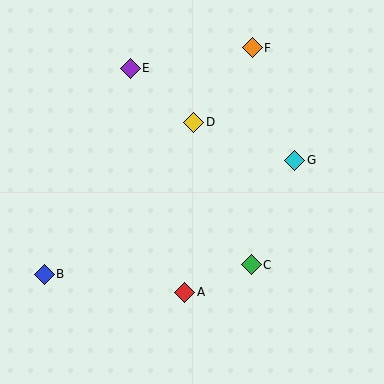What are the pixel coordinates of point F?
Point F is at (252, 48).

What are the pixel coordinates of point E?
Point E is at (130, 68).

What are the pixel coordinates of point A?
Point A is at (185, 292).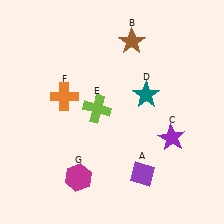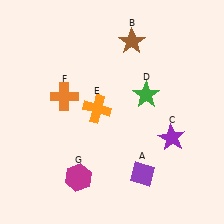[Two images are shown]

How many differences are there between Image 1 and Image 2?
There are 2 differences between the two images.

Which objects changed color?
D changed from teal to green. E changed from lime to orange.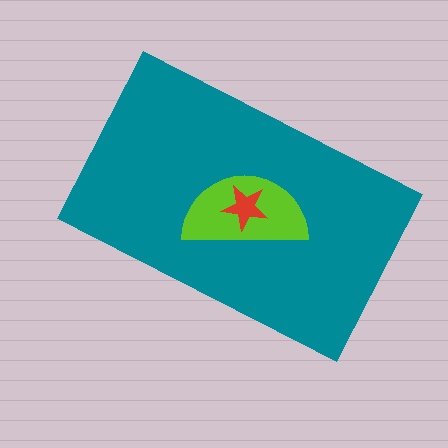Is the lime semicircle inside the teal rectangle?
Yes.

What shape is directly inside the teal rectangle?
The lime semicircle.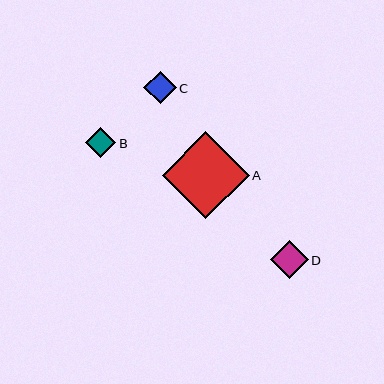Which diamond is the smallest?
Diamond B is the smallest with a size of approximately 30 pixels.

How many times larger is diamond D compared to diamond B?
Diamond D is approximately 1.3 times the size of diamond B.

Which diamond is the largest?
Diamond A is the largest with a size of approximately 87 pixels.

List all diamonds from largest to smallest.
From largest to smallest: A, D, C, B.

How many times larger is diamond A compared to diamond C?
Diamond A is approximately 2.7 times the size of diamond C.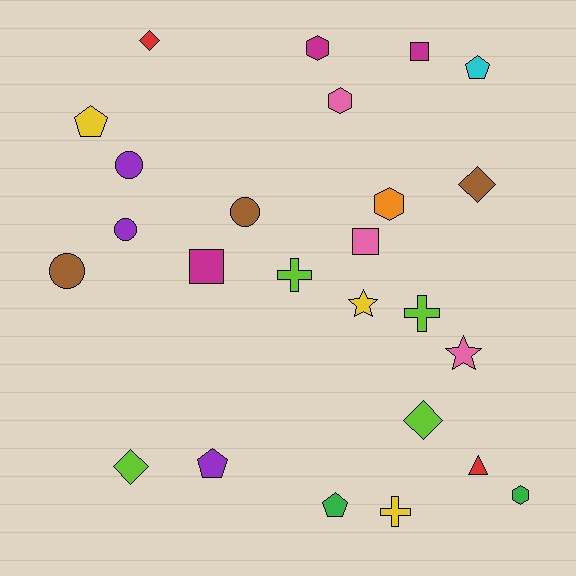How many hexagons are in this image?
There are 4 hexagons.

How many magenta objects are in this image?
There are 3 magenta objects.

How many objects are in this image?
There are 25 objects.